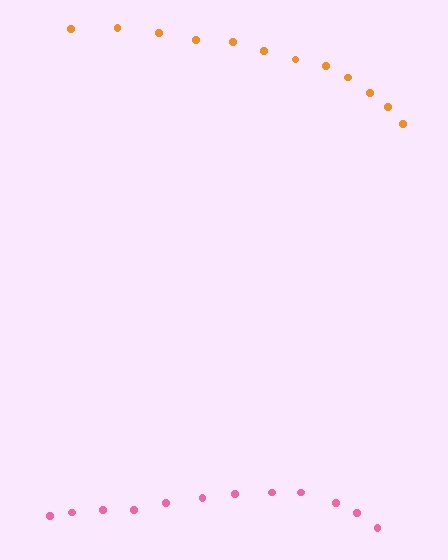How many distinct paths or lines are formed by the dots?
There are 2 distinct paths.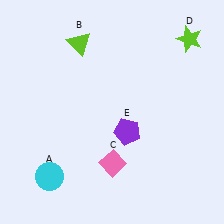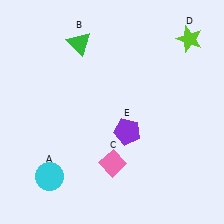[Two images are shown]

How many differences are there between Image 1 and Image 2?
There is 1 difference between the two images.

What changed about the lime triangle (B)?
In Image 1, B is lime. In Image 2, it changed to green.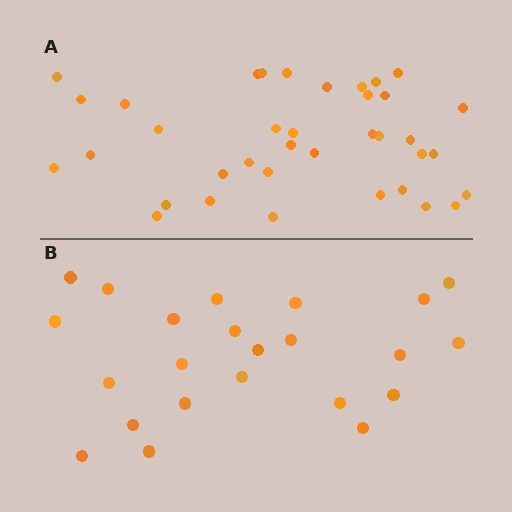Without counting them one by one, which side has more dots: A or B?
Region A (the top region) has more dots.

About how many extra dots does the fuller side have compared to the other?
Region A has approximately 15 more dots than region B.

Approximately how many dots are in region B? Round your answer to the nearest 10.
About 20 dots. (The exact count is 23, which rounds to 20.)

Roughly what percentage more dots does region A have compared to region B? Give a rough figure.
About 60% more.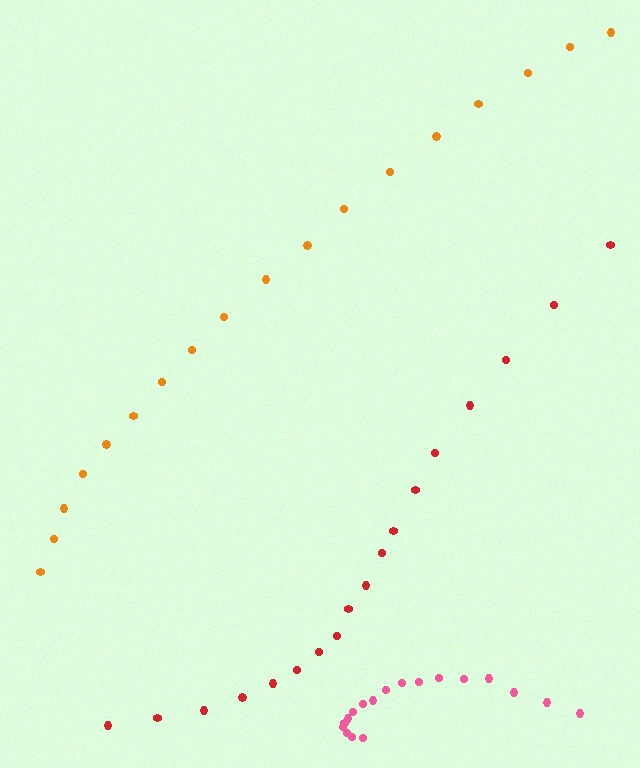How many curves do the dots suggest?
There are 3 distinct paths.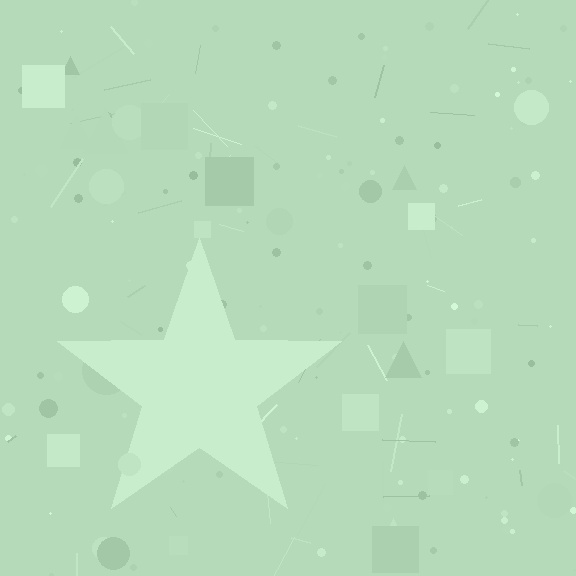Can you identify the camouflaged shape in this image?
The camouflaged shape is a star.